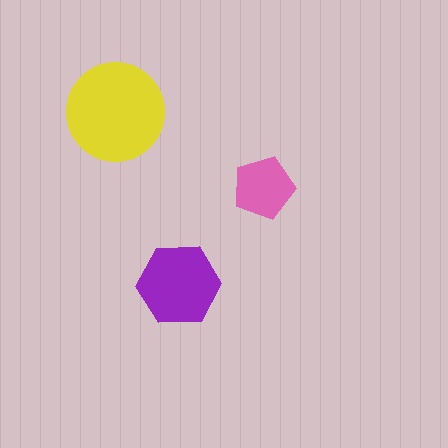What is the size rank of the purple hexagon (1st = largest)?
2nd.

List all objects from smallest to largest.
The pink pentagon, the purple hexagon, the yellow circle.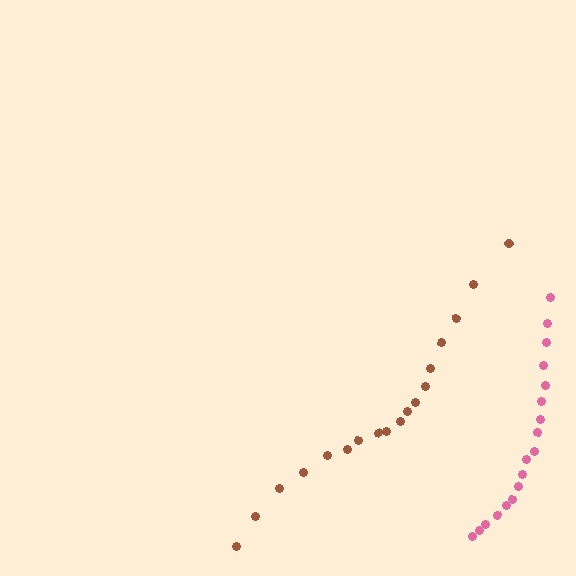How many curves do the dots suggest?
There are 2 distinct paths.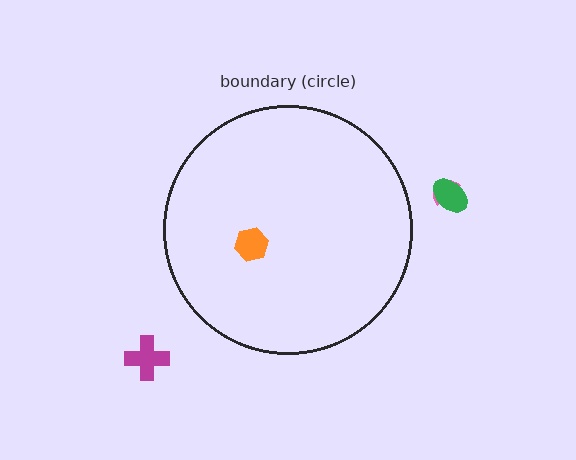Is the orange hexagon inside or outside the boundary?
Inside.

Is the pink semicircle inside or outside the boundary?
Outside.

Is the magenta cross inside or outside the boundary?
Outside.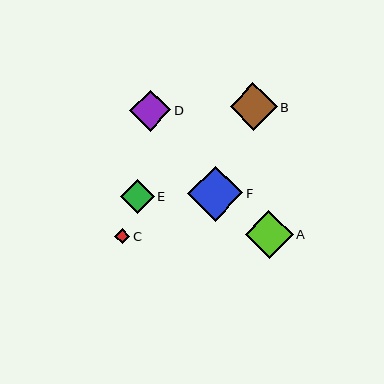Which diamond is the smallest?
Diamond C is the smallest with a size of approximately 15 pixels.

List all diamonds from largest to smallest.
From largest to smallest: F, A, B, D, E, C.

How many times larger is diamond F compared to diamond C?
Diamond F is approximately 3.7 times the size of diamond C.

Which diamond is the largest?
Diamond F is the largest with a size of approximately 55 pixels.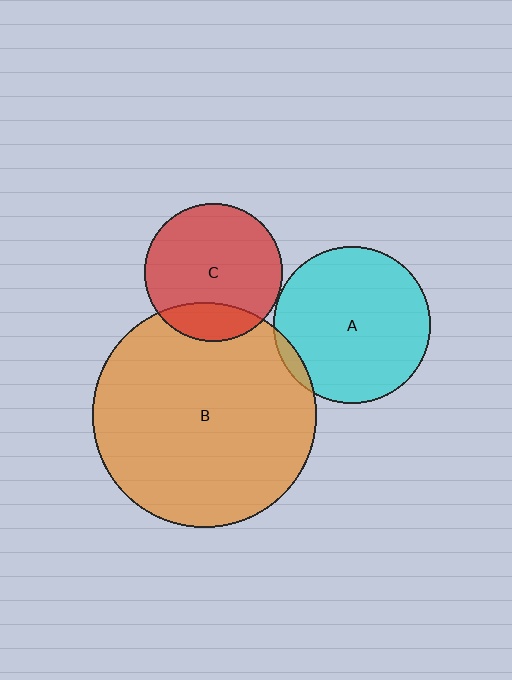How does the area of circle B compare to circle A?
Approximately 2.0 times.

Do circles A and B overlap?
Yes.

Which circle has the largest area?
Circle B (orange).